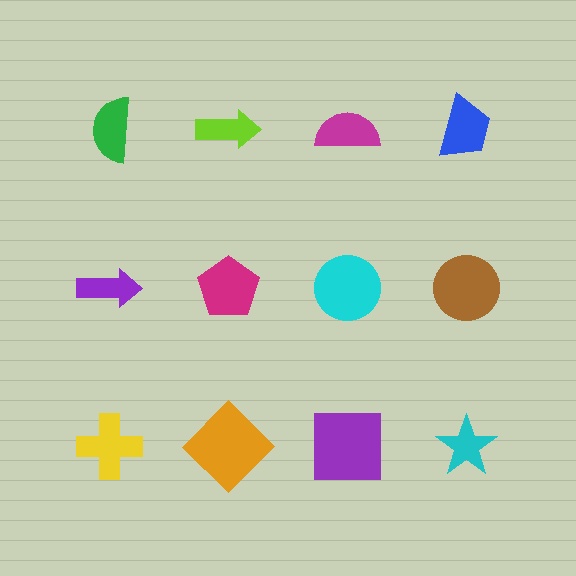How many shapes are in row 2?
4 shapes.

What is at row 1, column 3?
A magenta semicircle.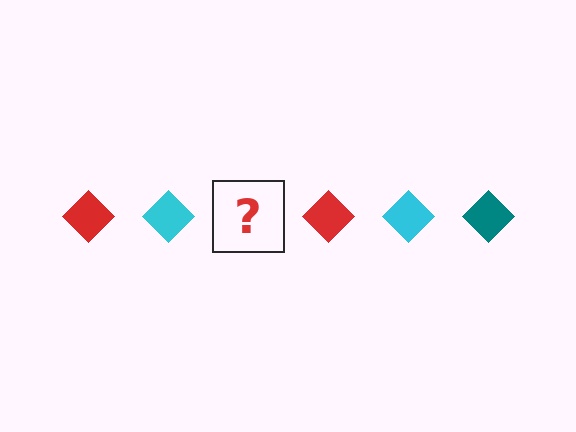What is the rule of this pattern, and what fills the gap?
The rule is that the pattern cycles through red, cyan, teal diamonds. The gap should be filled with a teal diamond.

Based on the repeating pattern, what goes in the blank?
The blank should be a teal diamond.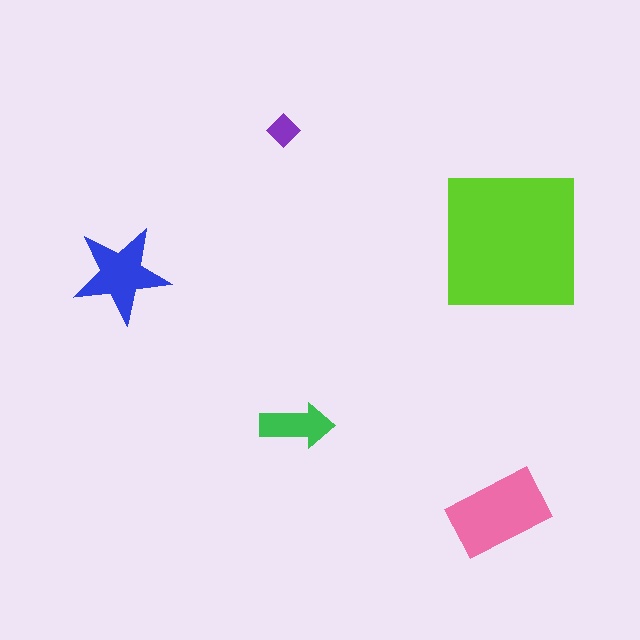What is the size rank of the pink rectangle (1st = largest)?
2nd.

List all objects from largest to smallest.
The lime square, the pink rectangle, the blue star, the green arrow, the purple diamond.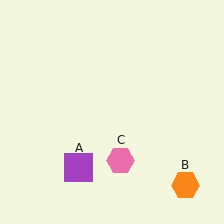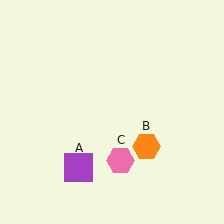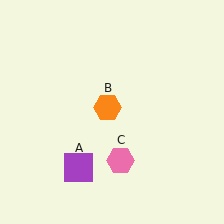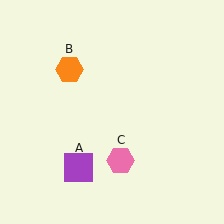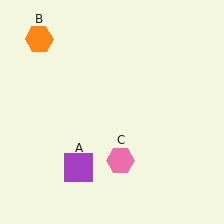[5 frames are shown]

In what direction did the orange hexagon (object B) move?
The orange hexagon (object B) moved up and to the left.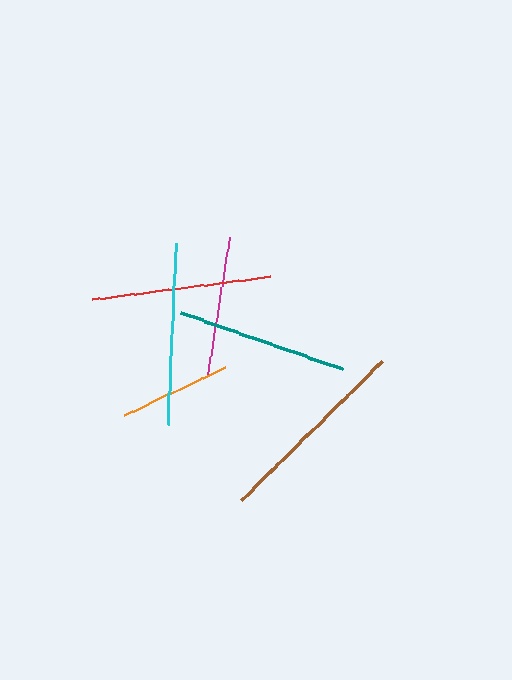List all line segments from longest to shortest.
From longest to shortest: brown, cyan, red, teal, magenta, orange.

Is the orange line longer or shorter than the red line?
The red line is longer than the orange line.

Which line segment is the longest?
The brown line is the longest at approximately 199 pixels.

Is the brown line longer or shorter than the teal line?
The brown line is longer than the teal line.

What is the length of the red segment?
The red segment is approximately 180 pixels long.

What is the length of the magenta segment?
The magenta segment is approximately 140 pixels long.